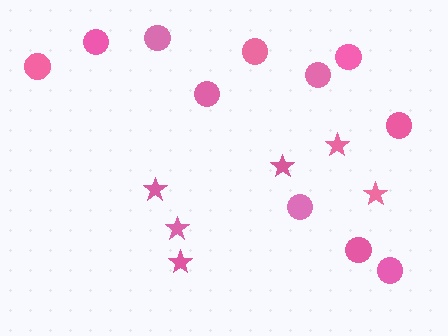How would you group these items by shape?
There are 2 groups: one group of circles (11) and one group of stars (6).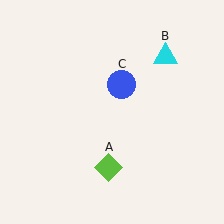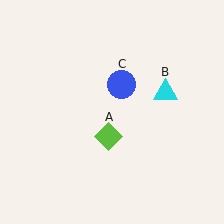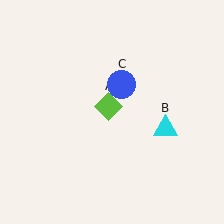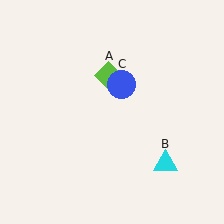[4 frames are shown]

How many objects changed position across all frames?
2 objects changed position: lime diamond (object A), cyan triangle (object B).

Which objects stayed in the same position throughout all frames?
Blue circle (object C) remained stationary.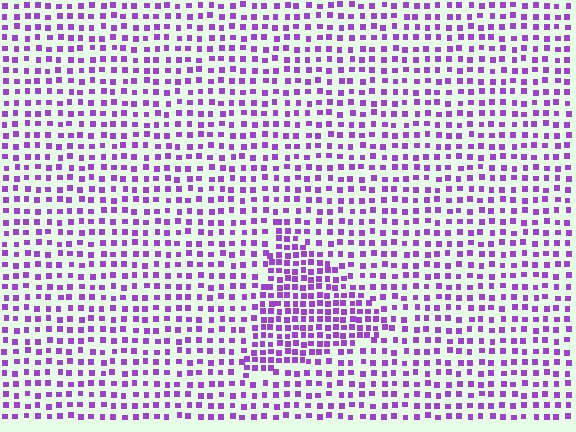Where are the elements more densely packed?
The elements are more densely packed inside the triangle boundary.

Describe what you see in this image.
The image contains small purple elements arranged at two different densities. A triangle-shaped region is visible where the elements are more densely packed than the surrounding area.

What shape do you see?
I see a triangle.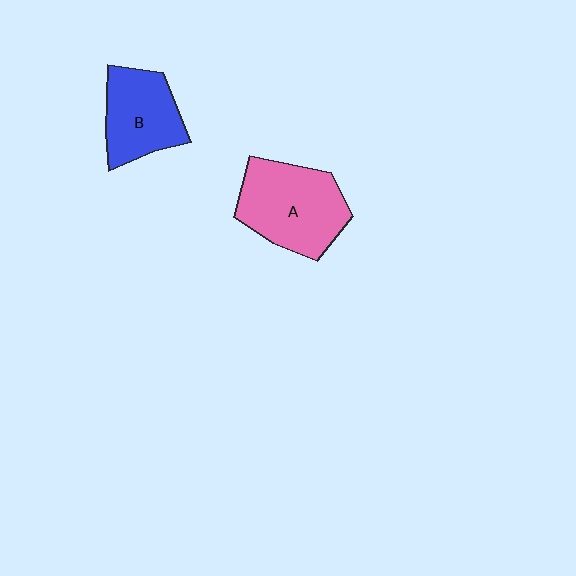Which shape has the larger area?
Shape A (pink).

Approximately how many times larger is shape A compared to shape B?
Approximately 1.3 times.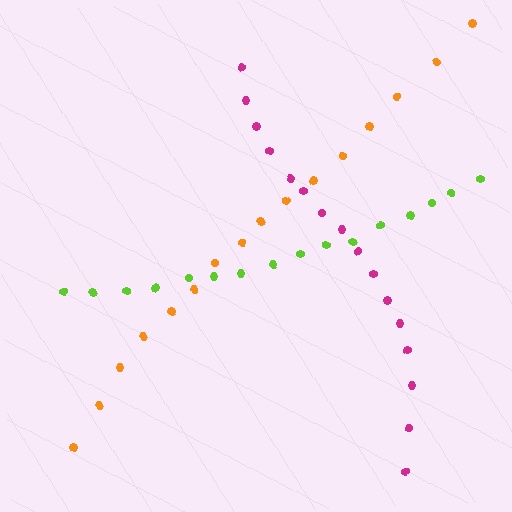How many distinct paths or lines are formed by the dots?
There are 3 distinct paths.